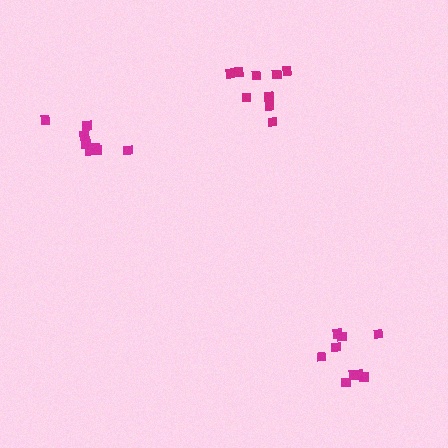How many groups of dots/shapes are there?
There are 3 groups.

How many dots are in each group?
Group 1: 9 dots, Group 2: 8 dots, Group 3: 9 dots (26 total).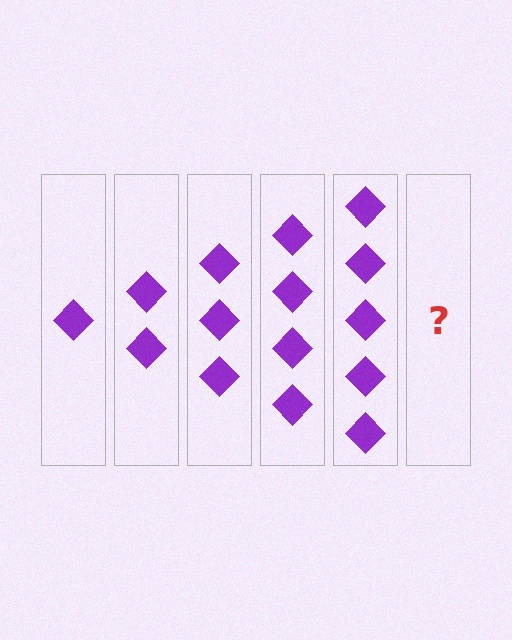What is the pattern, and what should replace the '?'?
The pattern is that each step adds one more diamond. The '?' should be 6 diamonds.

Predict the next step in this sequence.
The next step is 6 diamonds.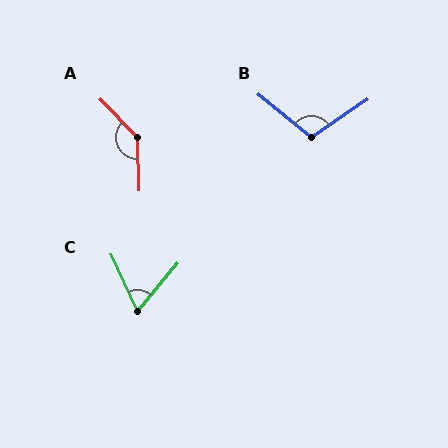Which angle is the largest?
A, at approximately 136 degrees.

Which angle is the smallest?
C, at approximately 65 degrees.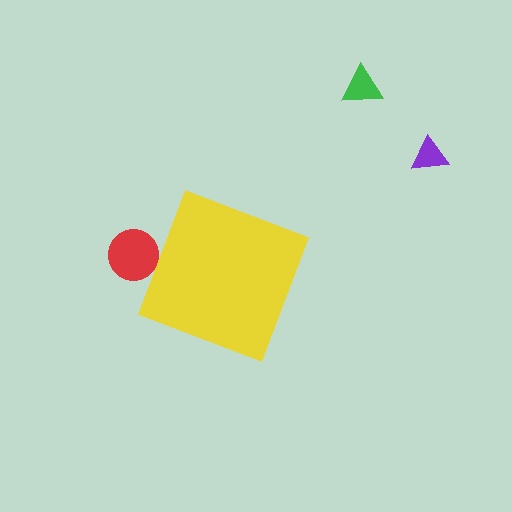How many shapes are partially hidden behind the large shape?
1 shape is partially hidden.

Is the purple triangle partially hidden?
No, the purple triangle is fully visible.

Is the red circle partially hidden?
Yes, the red circle is partially hidden behind the yellow diamond.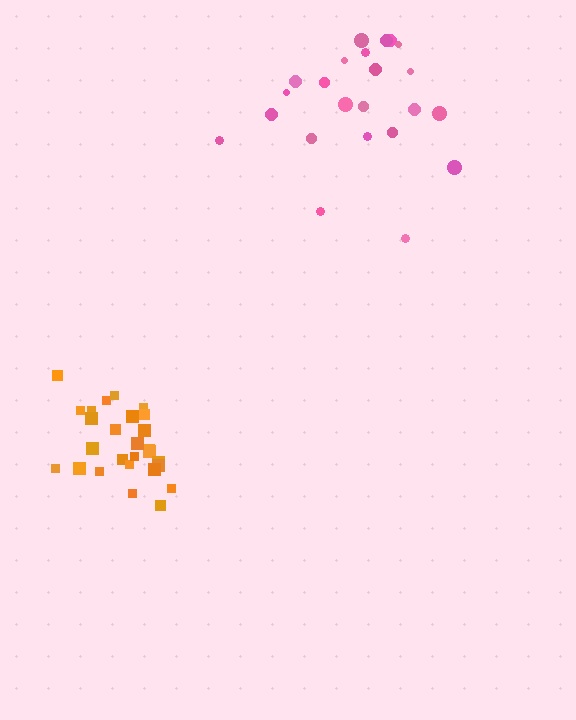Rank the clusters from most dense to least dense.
orange, pink.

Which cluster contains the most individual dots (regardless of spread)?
Orange (27).